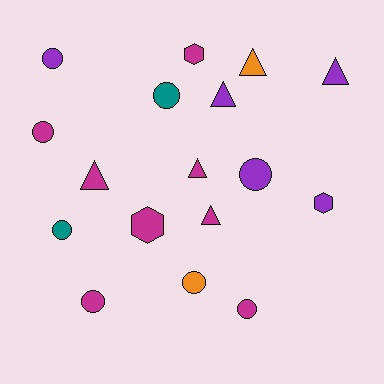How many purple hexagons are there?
There is 1 purple hexagon.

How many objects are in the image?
There are 17 objects.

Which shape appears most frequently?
Circle, with 8 objects.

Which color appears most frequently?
Magenta, with 8 objects.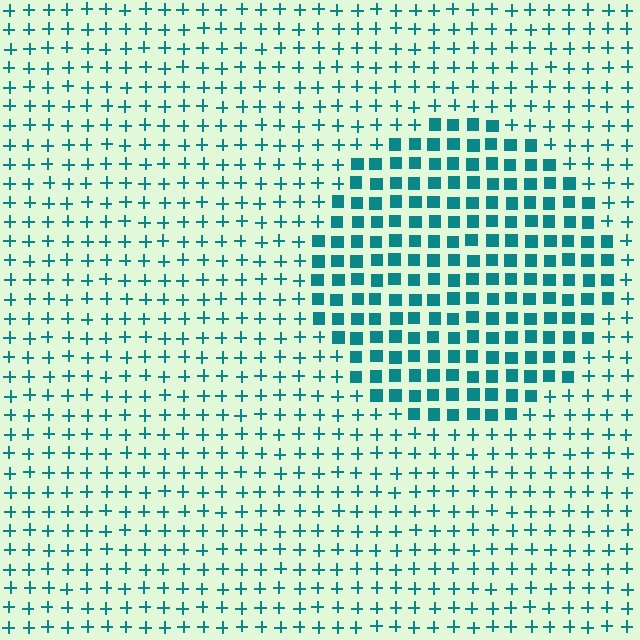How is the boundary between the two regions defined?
The boundary is defined by a change in element shape: squares inside vs. plus signs outside. All elements share the same color and spacing.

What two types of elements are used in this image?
The image uses squares inside the circle region and plus signs outside it.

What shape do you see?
I see a circle.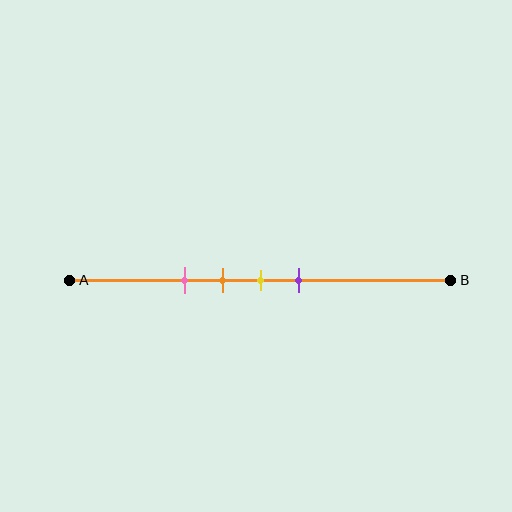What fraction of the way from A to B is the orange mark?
The orange mark is approximately 40% (0.4) of the way from A to B.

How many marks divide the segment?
There are 4 marks dividing the segment.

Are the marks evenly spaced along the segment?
Yes, the marks are approximately evenly spaced.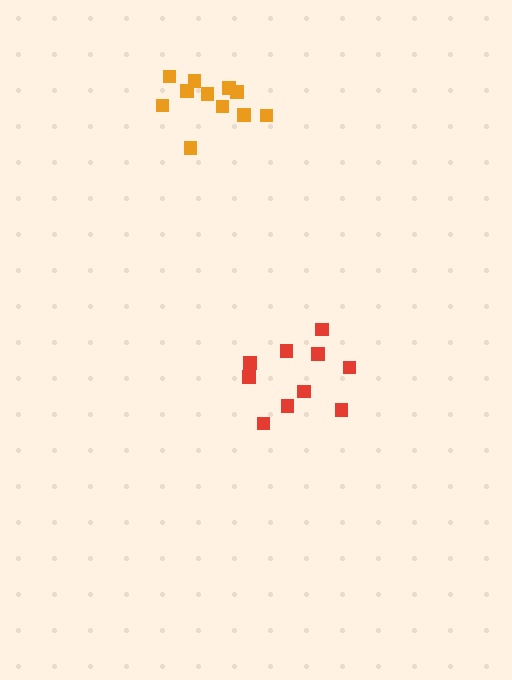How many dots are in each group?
Group 1: 10 dots, Group 2: 11 dots (21 total).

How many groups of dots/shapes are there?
There are 2 groups.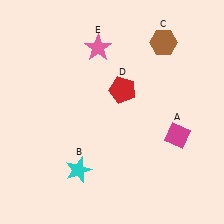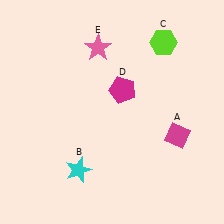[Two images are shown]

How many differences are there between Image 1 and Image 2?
There are 2 differences between the two images.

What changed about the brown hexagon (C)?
In Image 1, C is brown. In Image 2, it changed to lime.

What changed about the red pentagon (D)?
In Image 1, D is red. In Image 2, it changed to magenta.